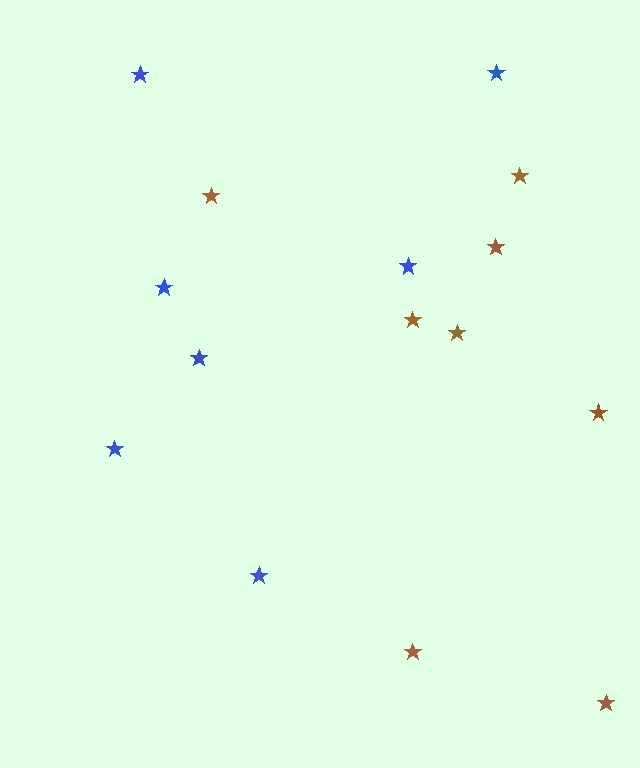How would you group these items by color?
There are 2 groups: one group of brown stars (8) and one group of blue stars (7).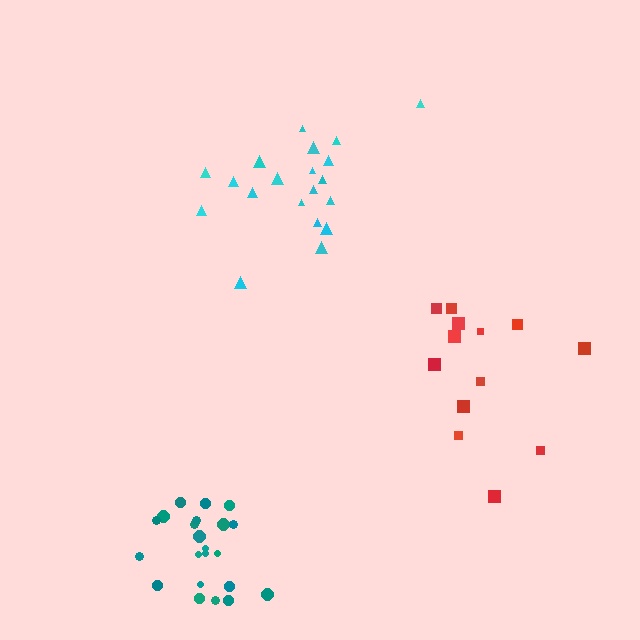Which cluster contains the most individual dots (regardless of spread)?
Teal (22).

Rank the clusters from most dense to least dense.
teal, cyan, red.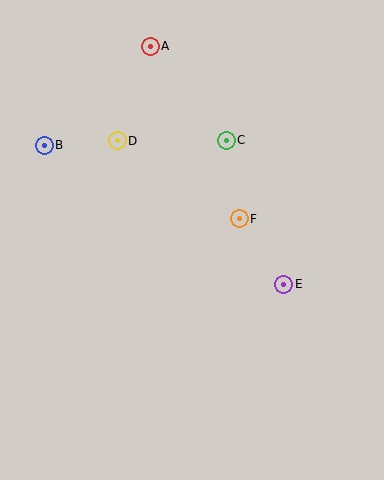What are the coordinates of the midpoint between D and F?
The midpoint between D and F is at (178, 180).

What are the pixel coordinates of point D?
Point D is at (117, 141).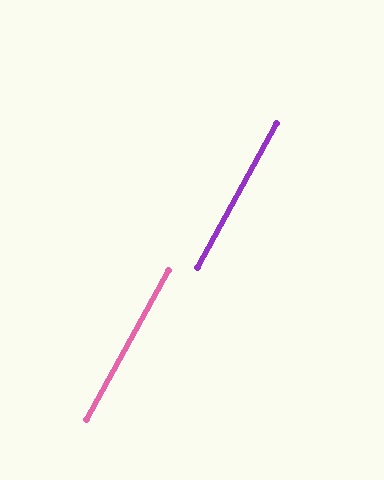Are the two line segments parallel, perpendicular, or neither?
Parallel — their directions differ by only 0.1°.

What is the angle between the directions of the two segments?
Approximately 0 degrees.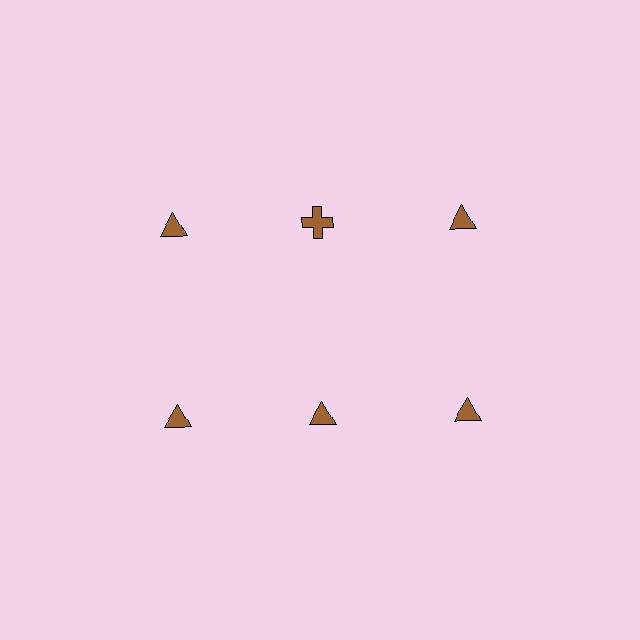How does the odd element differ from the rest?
It has a different shape: cross instead of triangle.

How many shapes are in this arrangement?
There are 6 shapes arranged in a grid pattern.